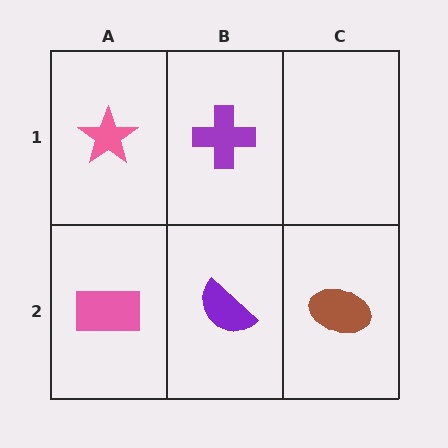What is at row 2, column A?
A pink rectangle.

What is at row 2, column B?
A purple semicircle.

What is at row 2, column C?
A brown ellipse.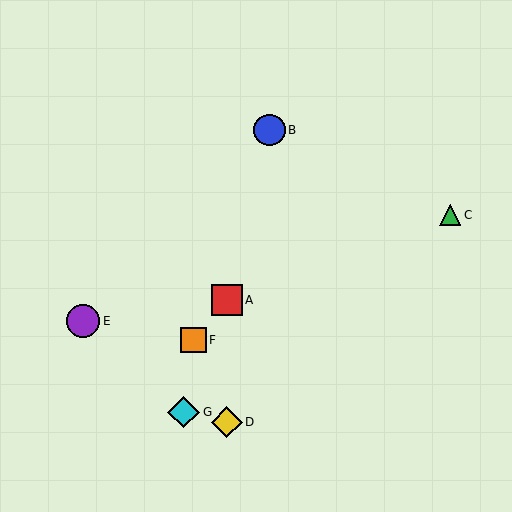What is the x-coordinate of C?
Object C is at x≈450.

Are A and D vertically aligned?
Yes, both are at x≈227.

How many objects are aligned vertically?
2 objects (A, D) are aligned vertically.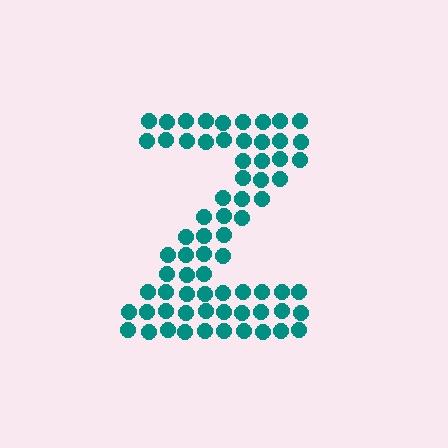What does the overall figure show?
The overall figure shows the letter Z.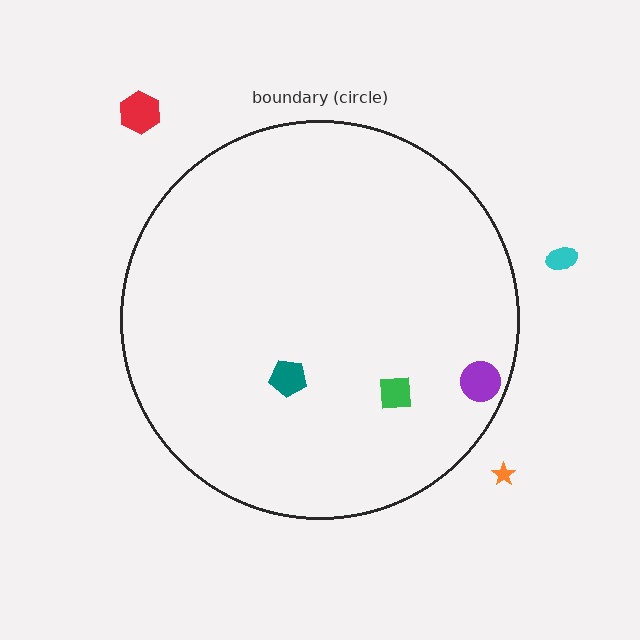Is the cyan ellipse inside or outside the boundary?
Outside.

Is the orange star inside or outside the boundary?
Outside.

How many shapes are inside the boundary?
3 inside, 3 outside.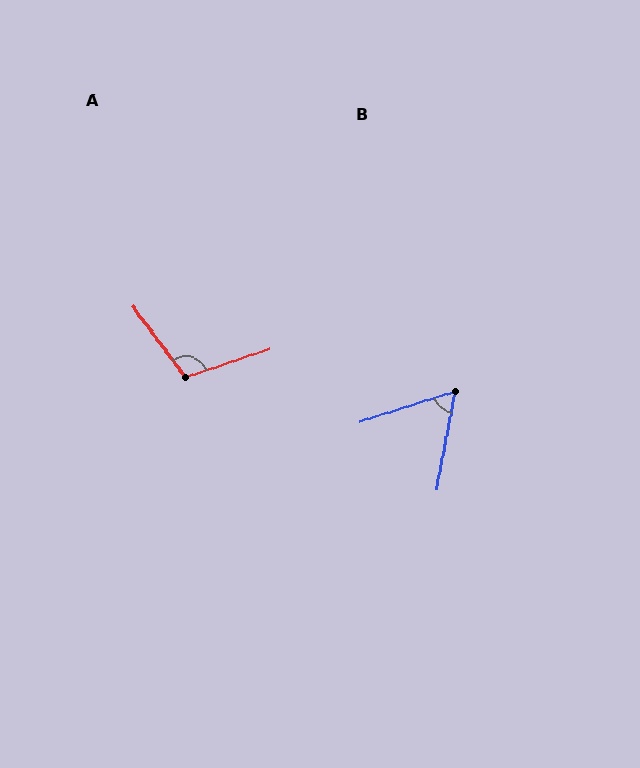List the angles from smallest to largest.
B (61°), A (108°).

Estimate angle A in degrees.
Approximately 108 degrees.